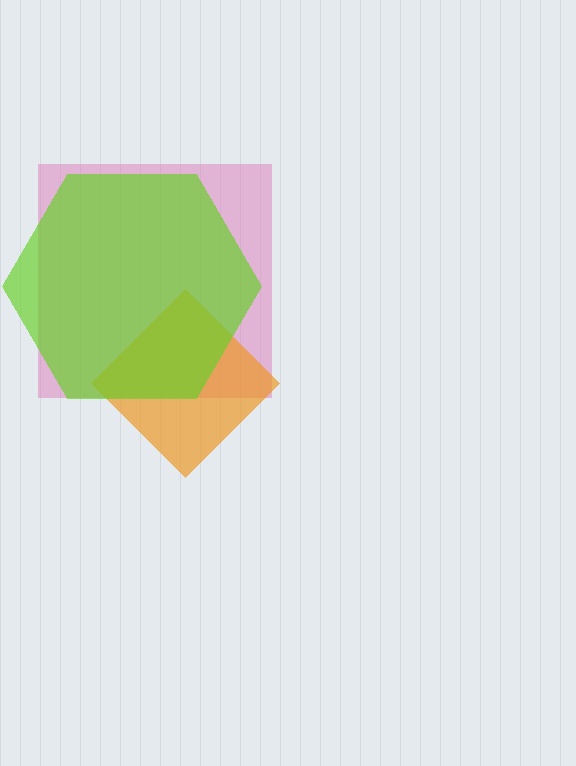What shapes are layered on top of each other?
The layered shapes are: a pink square, an orange diamond, a lime hexagon.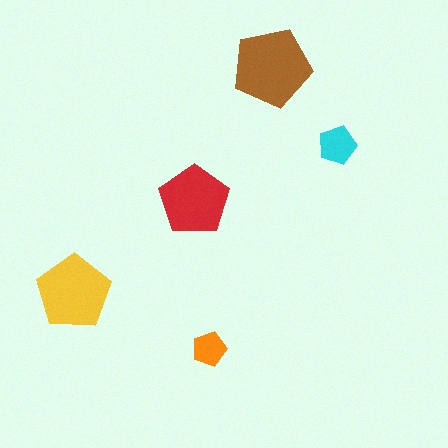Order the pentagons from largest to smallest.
the brown one, the yellow one, the red one, the cyan one, the orange one.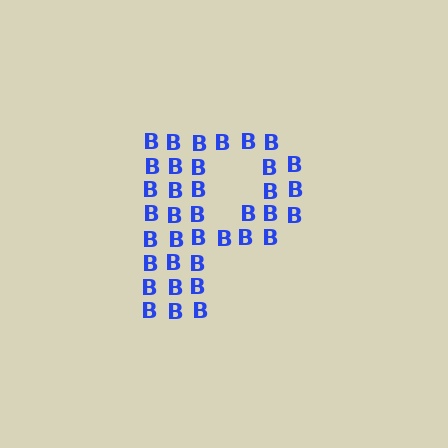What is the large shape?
The large shape is the letter P.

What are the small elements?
The small elements are letter B's.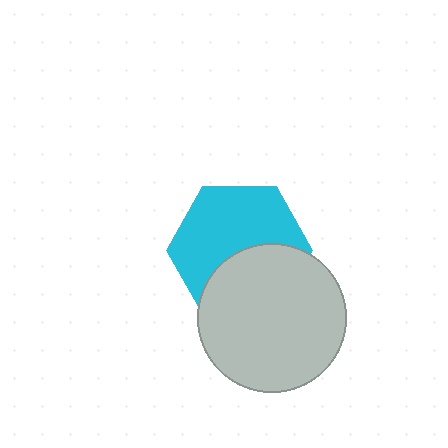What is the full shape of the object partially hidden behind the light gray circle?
The partially hidden object is a cyan hexagon.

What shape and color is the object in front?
The object in front is a light gray circle.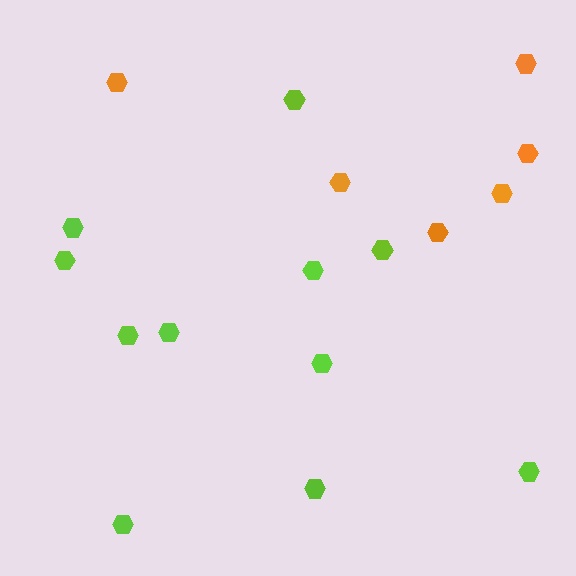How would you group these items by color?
There are 2 groups: one group of lime hexagons (11) and one group of orange hexagons (6).